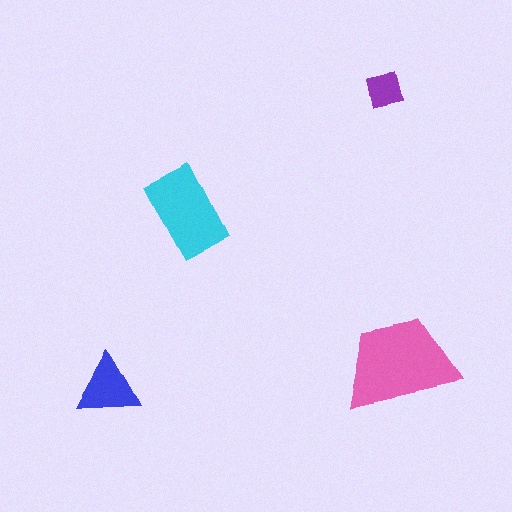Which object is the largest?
The pink trapezoid.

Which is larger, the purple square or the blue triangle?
The blue triangle.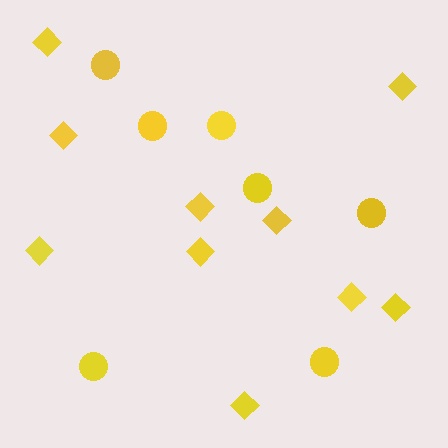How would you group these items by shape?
There are 2 groups: one group of diamonds (10) and one group of circles (7).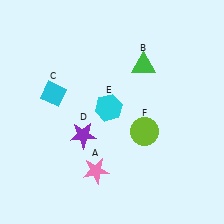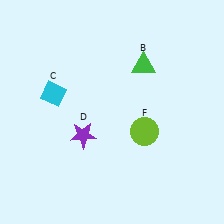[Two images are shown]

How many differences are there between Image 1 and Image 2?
There are 2 differences between the two images.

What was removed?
The cyan hexagon (E), the pink star (A) were removed in Image 2.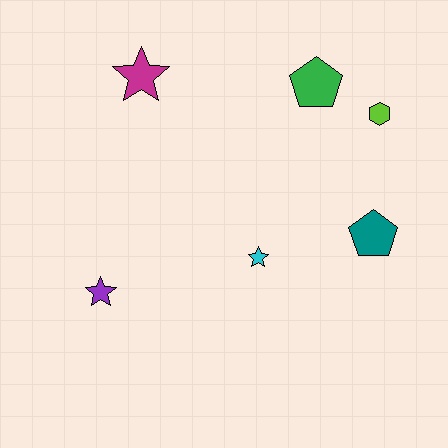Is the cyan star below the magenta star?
Yes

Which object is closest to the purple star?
The cyan star is closest to the purple star.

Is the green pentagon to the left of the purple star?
No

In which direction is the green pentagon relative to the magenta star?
The green pentagon is to the right of the magenta star.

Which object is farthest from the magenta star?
The teal pentagon is farthest from the magenta star.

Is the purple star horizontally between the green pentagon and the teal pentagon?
No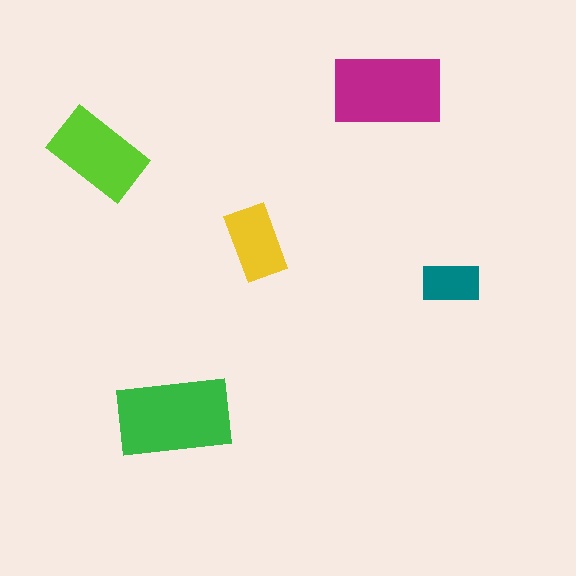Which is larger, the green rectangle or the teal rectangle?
The green one.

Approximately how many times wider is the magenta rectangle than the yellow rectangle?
About 1.5 times wider.